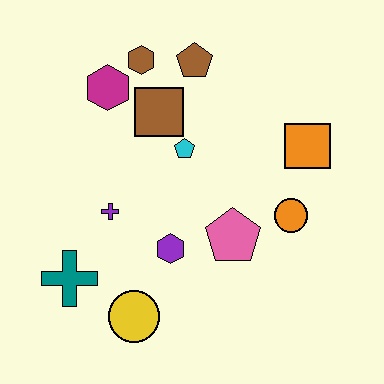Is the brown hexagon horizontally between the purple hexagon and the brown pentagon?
No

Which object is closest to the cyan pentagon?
The brown square is closest to the cyan pentagon.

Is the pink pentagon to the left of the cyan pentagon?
No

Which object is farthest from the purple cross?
The orange square is farthest from the purple cross.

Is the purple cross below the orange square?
Yes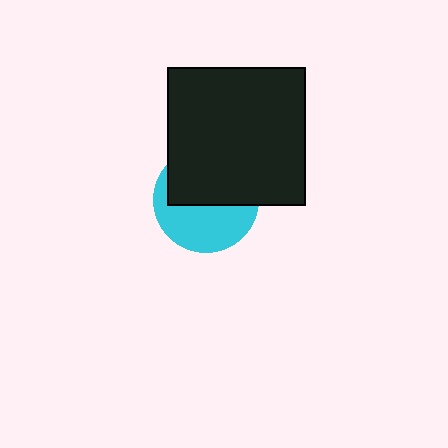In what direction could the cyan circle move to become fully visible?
The cyan circle could move down. That would shift it out from behind the black square entirely.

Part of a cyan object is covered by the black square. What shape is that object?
It is a circle.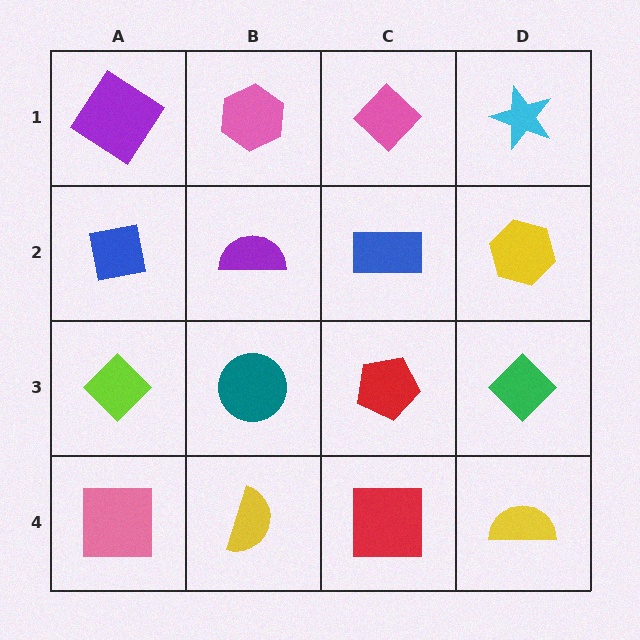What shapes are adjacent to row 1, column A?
A blue square (row 2, column A), a pink hexagon (row 1, column B).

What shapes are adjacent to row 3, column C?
A blue rectangle (row 2, column C), a red square (row 4, column C), a teal circle (row 3, column B), a green diamond (row 3, column D).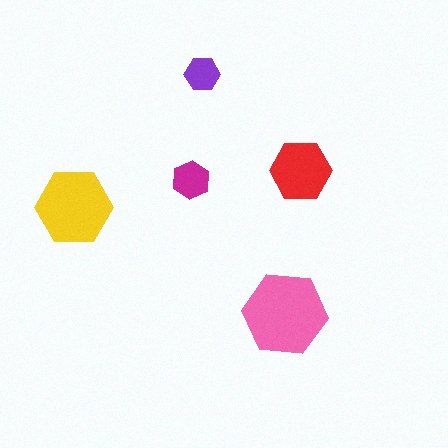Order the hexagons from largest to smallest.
the pink one, the yellow one, the red one, the magenta one, the purple one.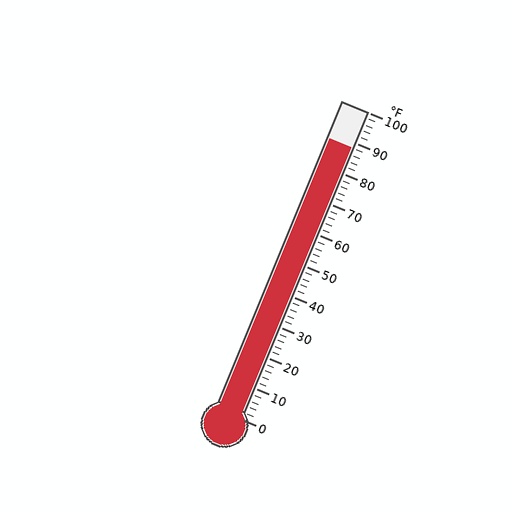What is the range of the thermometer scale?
The thermometer scale ranges from 0°F to 100°F.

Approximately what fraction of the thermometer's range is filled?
The thermometer is filled to approximately 90% of its range.